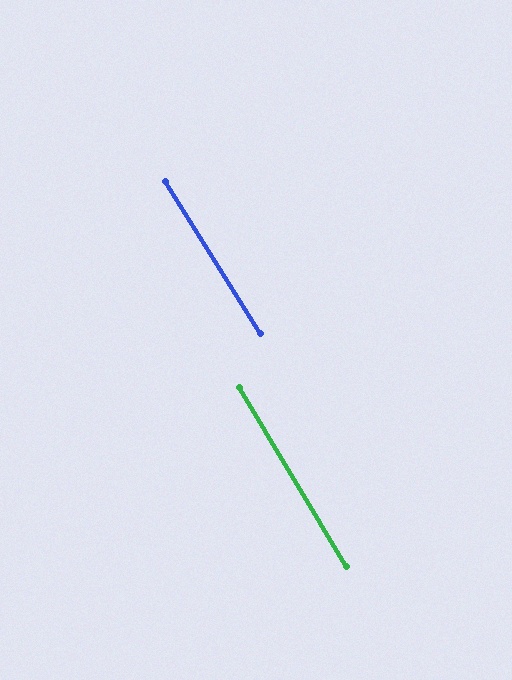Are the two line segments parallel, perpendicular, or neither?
Parallel — their directions differ by only 1.0°.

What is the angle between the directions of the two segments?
Approximately 1 degree.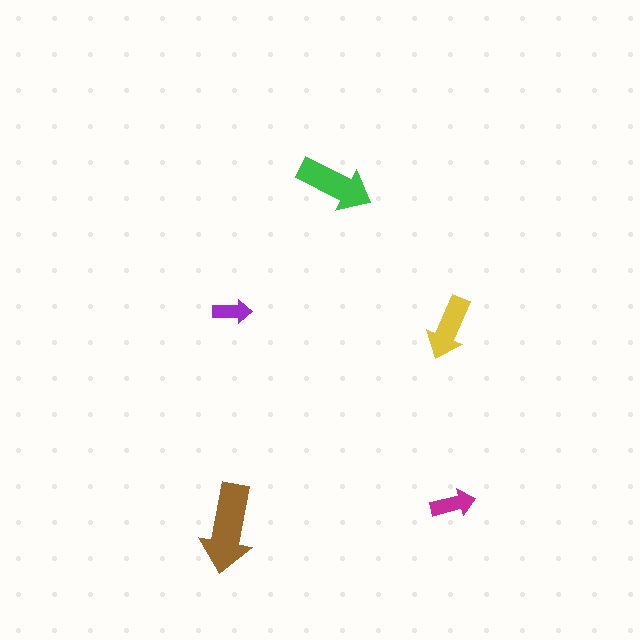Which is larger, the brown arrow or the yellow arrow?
The brown one.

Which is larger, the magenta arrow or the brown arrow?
The brown one.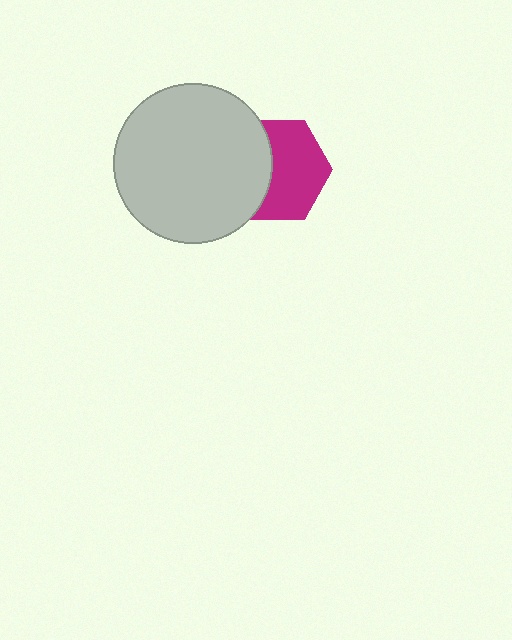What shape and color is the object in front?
The object in front is a light gray circle.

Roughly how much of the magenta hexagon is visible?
About half of it is visible (roughly 59%).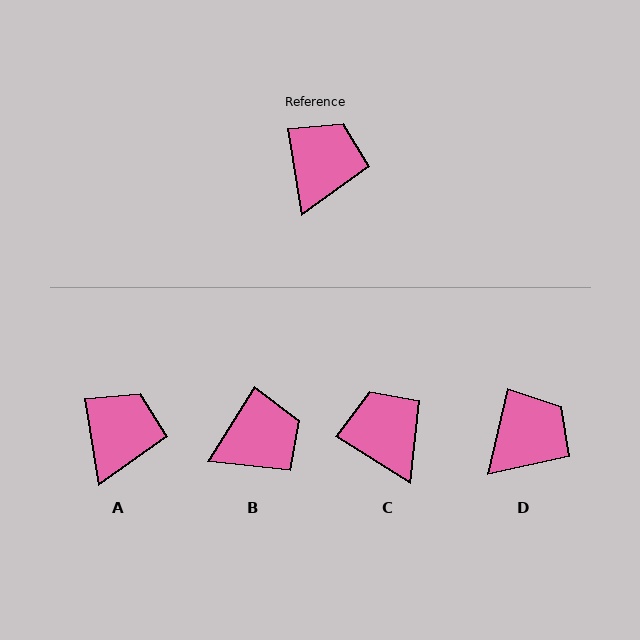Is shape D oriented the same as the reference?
No, it is off by about 23 degrees.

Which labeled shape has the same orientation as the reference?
A.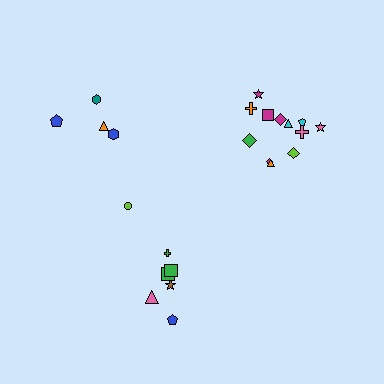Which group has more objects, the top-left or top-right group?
The top-right group.